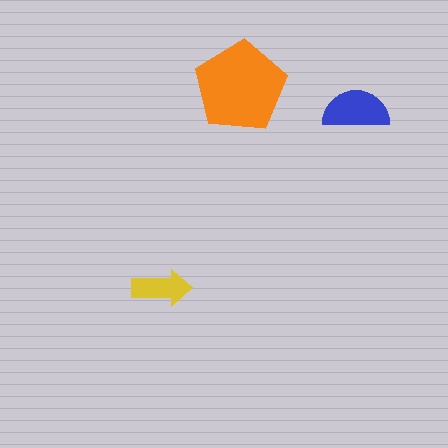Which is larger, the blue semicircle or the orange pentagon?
The orange pentagon.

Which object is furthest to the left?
The yellow arrow is leftmost.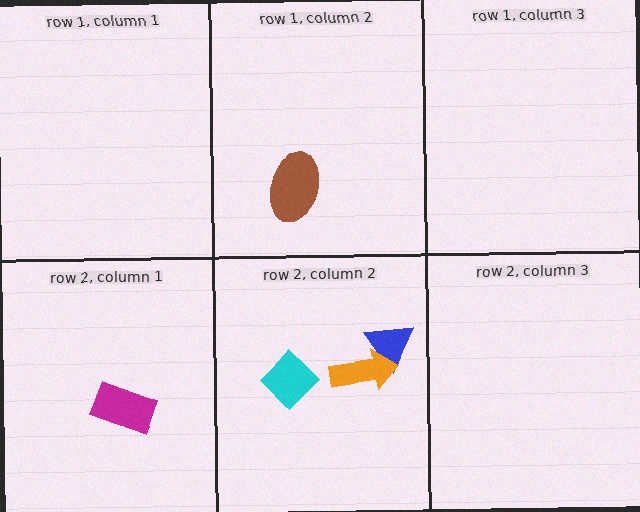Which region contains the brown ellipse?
The row 1, column 2 region.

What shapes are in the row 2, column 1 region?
The magenta rectangle.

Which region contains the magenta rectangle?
The row 2, column 1 region.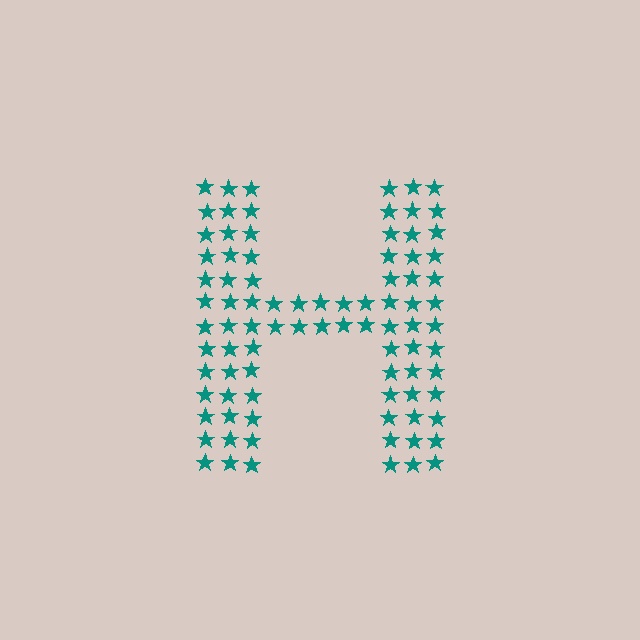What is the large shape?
The large shape is the letter H.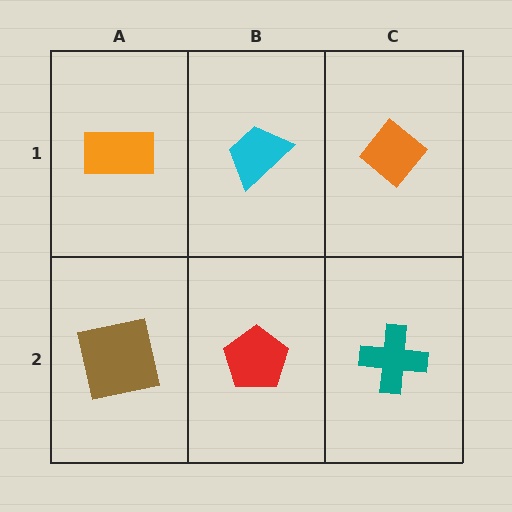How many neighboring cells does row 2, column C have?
2.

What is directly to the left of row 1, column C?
A cyan trapezoid.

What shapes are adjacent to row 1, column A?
A brown square (row 2, column A), a cyan trapezoid (row 1, column B).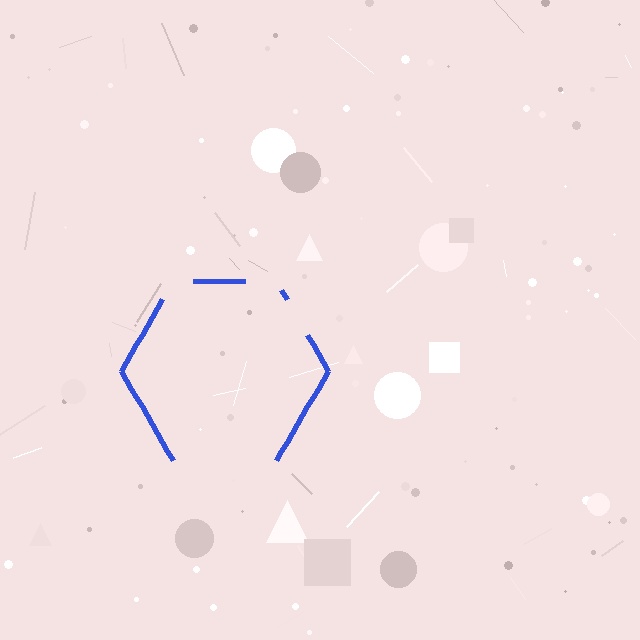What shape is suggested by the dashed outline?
The dashed outline suggests a hexagon.